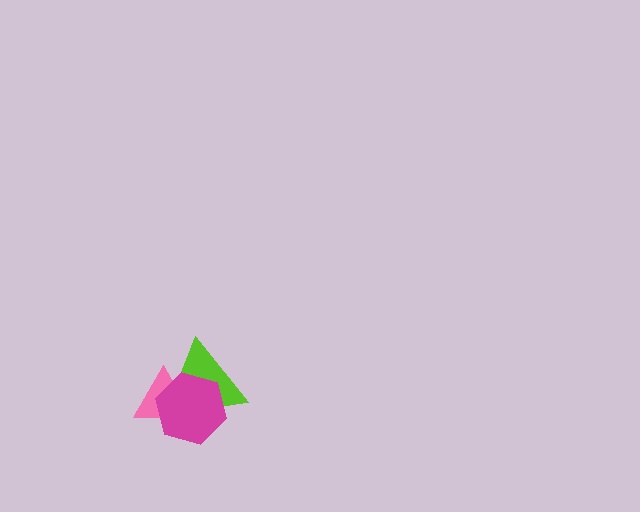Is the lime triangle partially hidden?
Yes, it is partially covered by another shape.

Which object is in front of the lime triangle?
The magenta hexagon is in front of the lime triangle.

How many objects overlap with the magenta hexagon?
2 objects overlap with the magenta hexagon.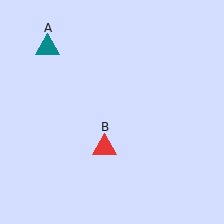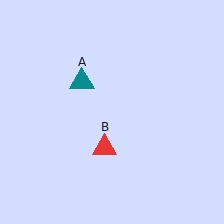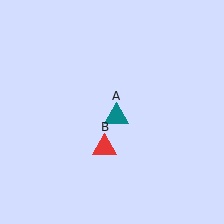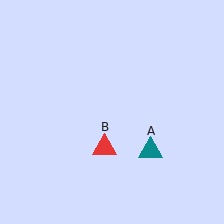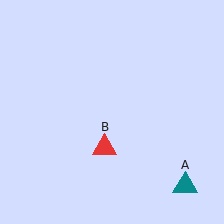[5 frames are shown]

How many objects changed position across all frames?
1 object changed position: teal triangle (object A).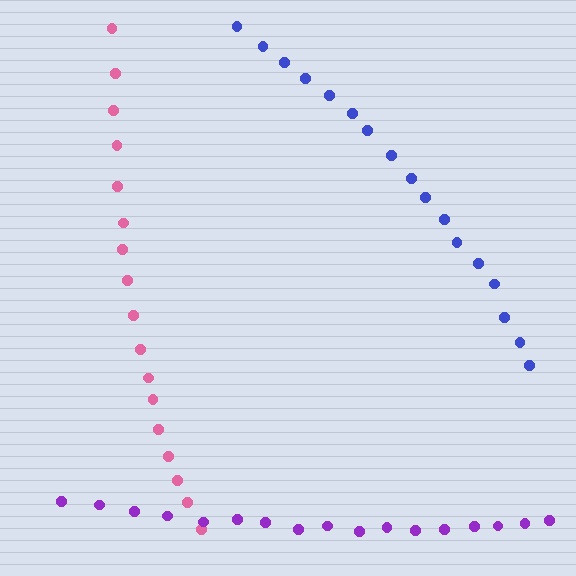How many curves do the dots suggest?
There are 3 distinct paths.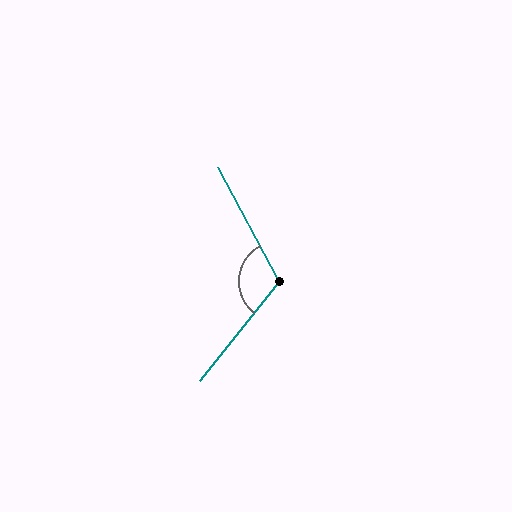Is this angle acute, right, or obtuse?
It is obtuse.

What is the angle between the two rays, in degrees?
Approximately 113 degrees.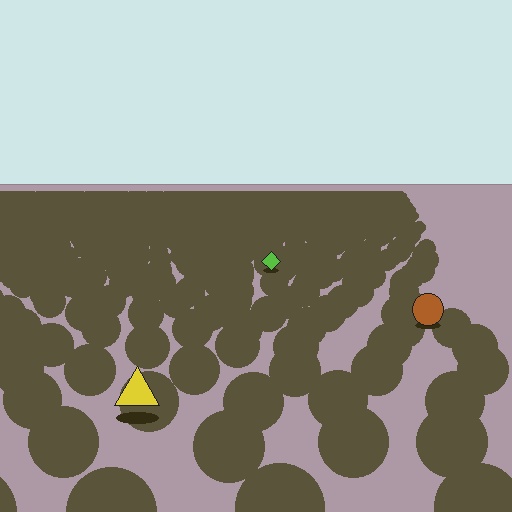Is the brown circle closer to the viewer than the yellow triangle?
No. The yellow triangle is closer — you can tell from the texture gradient: the ground texture is coarser near it.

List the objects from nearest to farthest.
From nearest to farthest: the yellow triangle, the brown circle, the lime diamond.